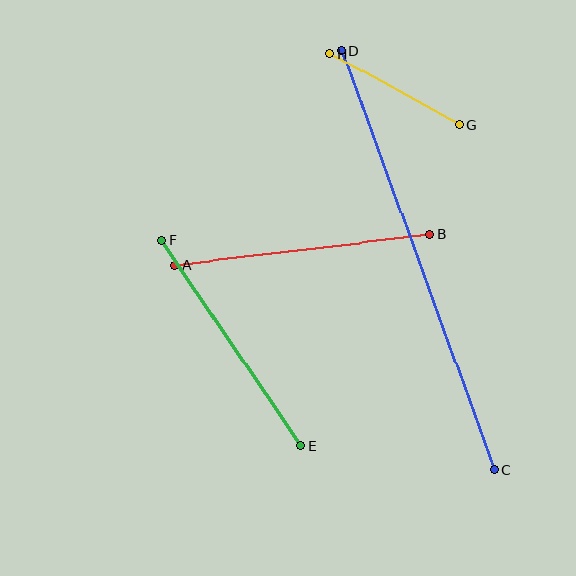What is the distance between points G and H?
The distance is approximately 147 pixels.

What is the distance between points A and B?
The distance is approximately 257 pixels.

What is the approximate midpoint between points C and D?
The midpoint is at approximately (418, 260) pixels.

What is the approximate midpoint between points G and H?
The midpoint is at approximately (395, 89) pixels.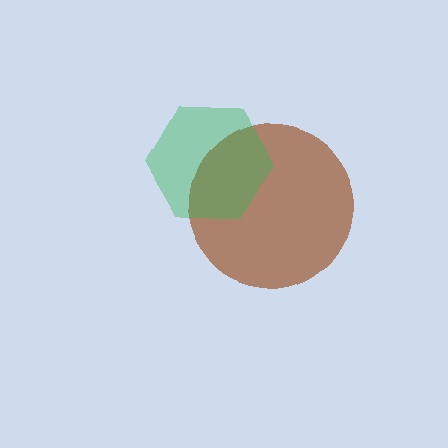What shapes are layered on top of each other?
The layered shapes are: a brown circle, a green hexagon.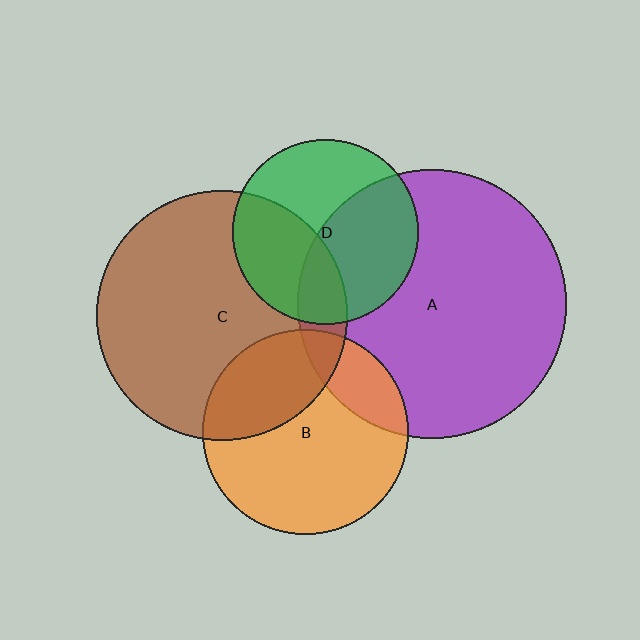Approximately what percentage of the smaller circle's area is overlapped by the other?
Approximately 45%.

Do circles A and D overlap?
Yes.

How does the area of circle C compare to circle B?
Approximately 1.5 times.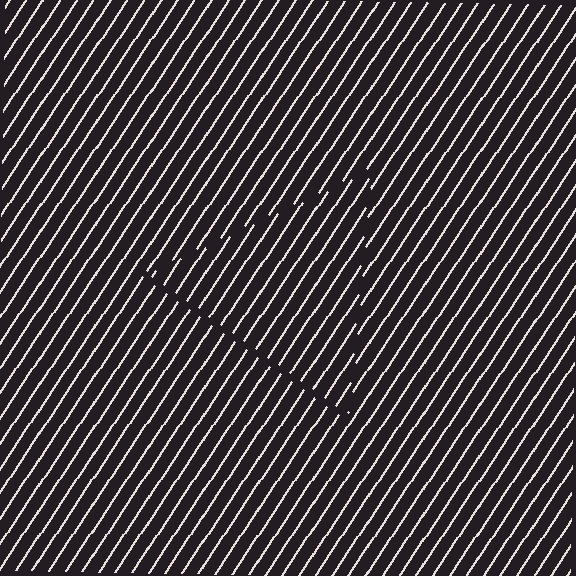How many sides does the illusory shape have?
3 sides — the line-ends trace a triangle.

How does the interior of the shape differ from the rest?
The interior of the shape contains the same grating, shifted by half a period — the contour is defined by the phase discontinuity where line-ends from the inner and outer gratings abut.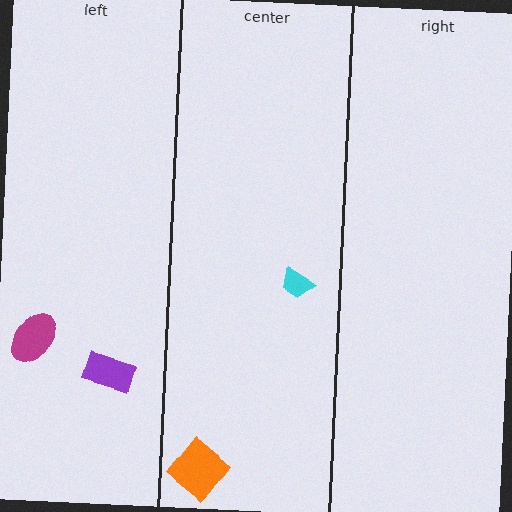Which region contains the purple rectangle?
The left region.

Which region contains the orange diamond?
The center region.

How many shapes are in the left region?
2.